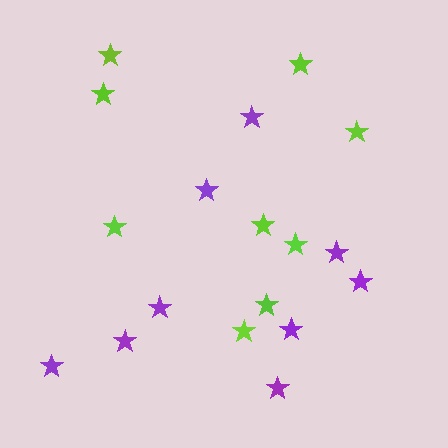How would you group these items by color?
There are 2 groups: one group of lime stars (9) and one group of purple stars (9).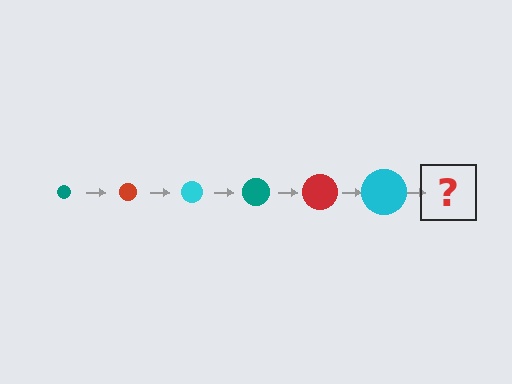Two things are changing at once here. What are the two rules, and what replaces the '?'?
The two rules are that the circle grows larger each step and the color cycles through teal, red, and cyan. The '?' should be a teal circle, larger than the previous one.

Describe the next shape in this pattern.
It should be a teal circle, larger than the previous one.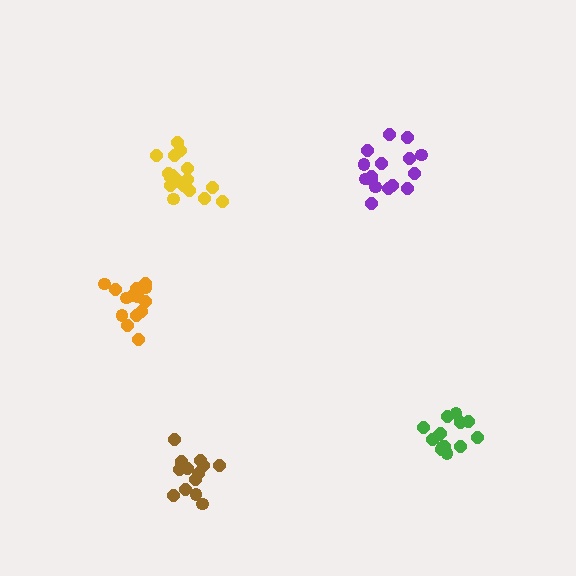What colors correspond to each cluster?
The clusters are colored: purple, yellow, orange, green, brown.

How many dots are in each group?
Group 1: 16 dots, Group 2: 17 dots, Group 3: 15 dots, Group 4: 14 dots, Group 5: 14 dots (76 total).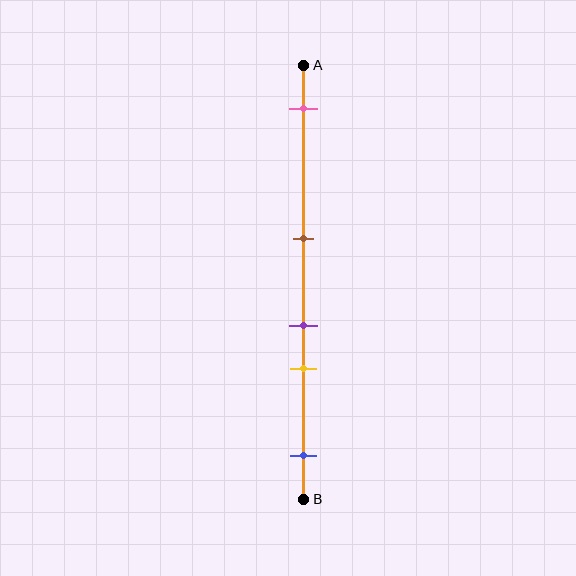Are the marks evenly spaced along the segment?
No, the marks are not evenly spaced.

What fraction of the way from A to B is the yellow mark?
The yellow mark is approximately 70% (0.7) of the way from A to B.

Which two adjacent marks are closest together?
The purple and yellow marks are the closest adjacent pair.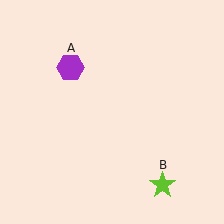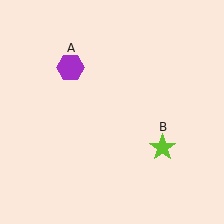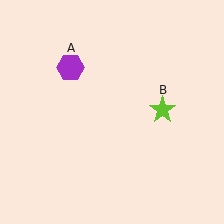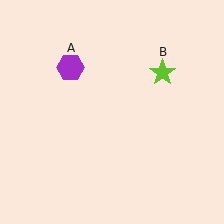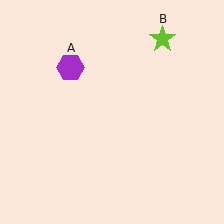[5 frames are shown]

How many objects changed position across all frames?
1 object changed position: lime star (object B).